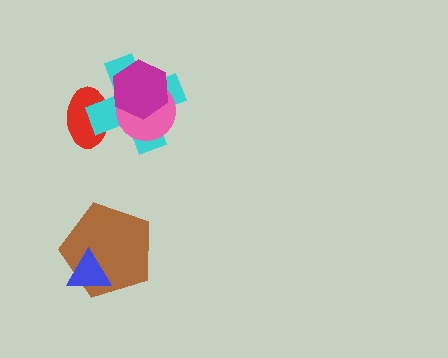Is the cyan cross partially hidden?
Yes, it is partially covered by another shape.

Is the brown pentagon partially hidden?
Yes, it is partially covered by another shape.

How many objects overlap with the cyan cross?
3 objects overlap with the cyan cross.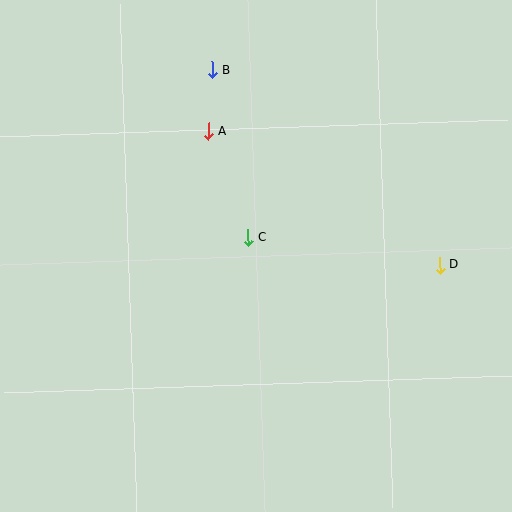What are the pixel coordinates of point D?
Point D is at (440, 265).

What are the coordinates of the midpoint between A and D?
The midpoint between A and D is at (324, 198).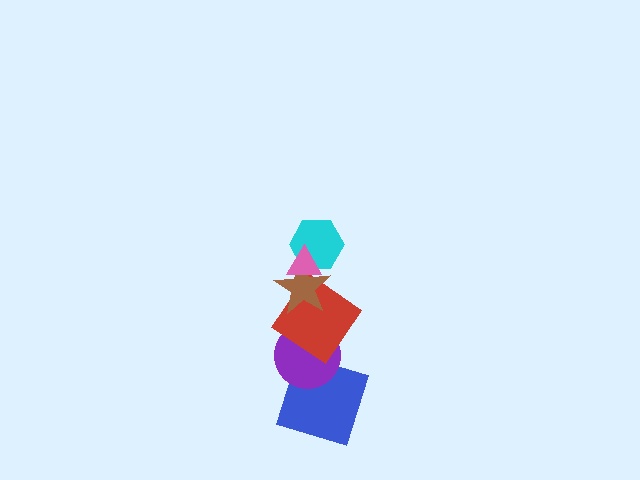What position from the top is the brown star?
The brown star is 3rd from the top.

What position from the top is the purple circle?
The purple circle is 5th from the top.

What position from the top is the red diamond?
The red diamond is 4th from the top.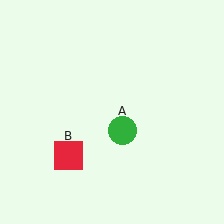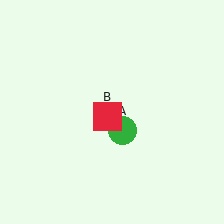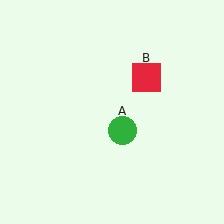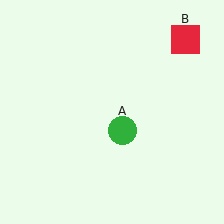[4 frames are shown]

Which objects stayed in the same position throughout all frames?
Green circle (object A) remained stationary.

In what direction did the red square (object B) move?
The red square (object B) moved up and to the right.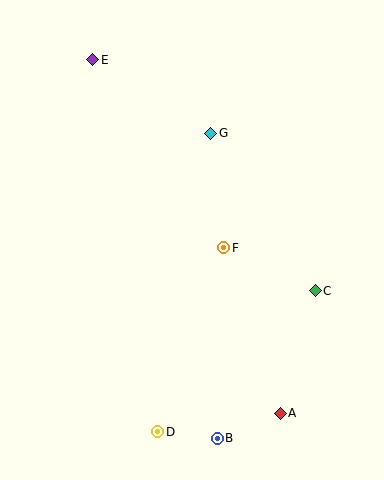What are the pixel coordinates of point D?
Point D is at (158, 432).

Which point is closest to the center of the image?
Point F at (224, 248) is closest to the center.